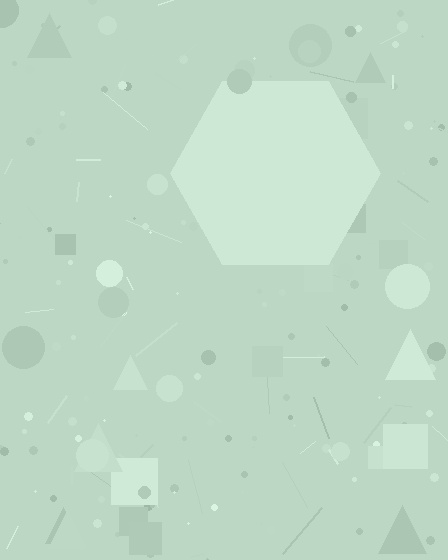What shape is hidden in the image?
A hexagon is hidden in the image.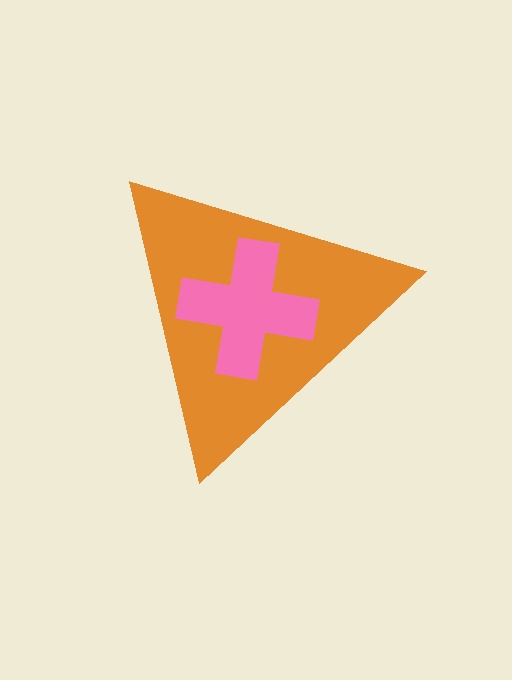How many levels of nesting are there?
2.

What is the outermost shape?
The orange triangle.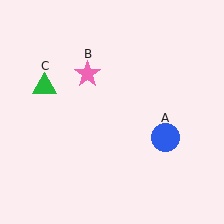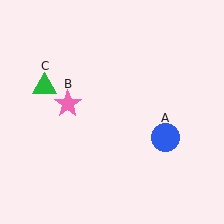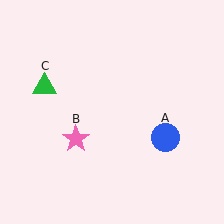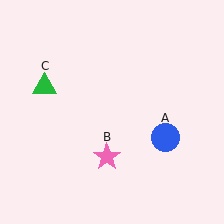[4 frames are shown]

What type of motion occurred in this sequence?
The pink star (object B) rotated counterclockwise around the center of the scene.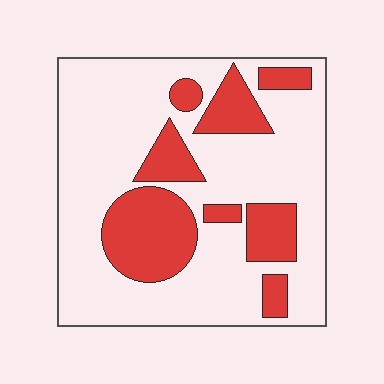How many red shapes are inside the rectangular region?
8.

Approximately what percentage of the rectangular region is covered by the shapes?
Approximately 25%.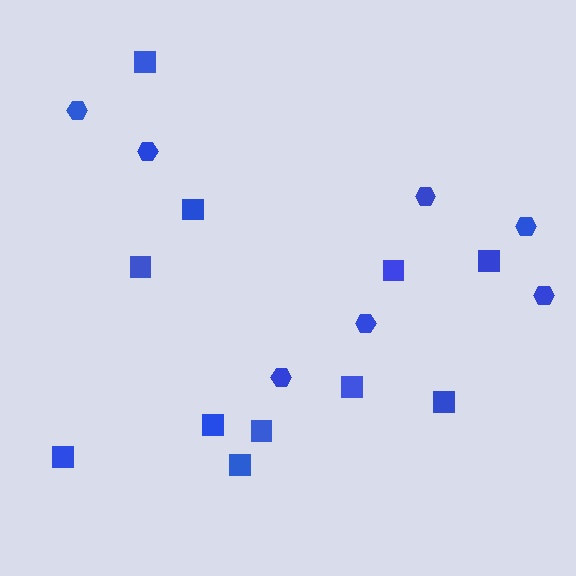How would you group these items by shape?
There are 2 groups: one group of squares (11) and one group of hexagons (7).